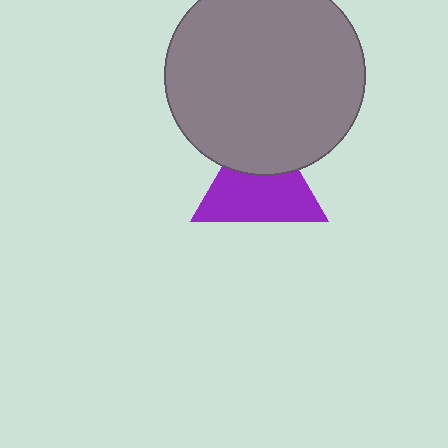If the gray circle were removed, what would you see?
You would see the complete purple triangle.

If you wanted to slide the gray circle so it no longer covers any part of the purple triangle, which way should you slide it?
Slide it up — that is the most direct way to separate the two shapes.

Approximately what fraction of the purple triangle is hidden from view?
Roughly 35% of the purple triangle is hidden behind the gray circle.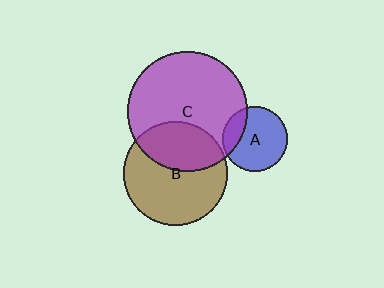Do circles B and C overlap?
Yes.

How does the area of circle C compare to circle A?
Approximately 3.4 times.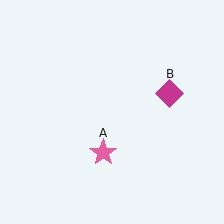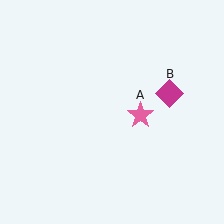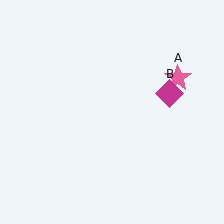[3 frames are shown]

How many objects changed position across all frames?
1 object changed position: pink star (object A).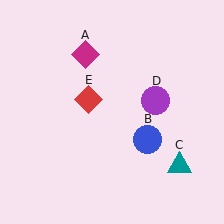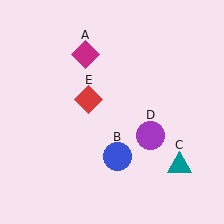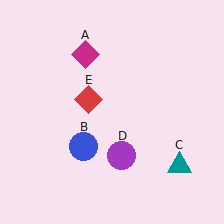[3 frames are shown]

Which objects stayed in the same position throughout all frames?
Magenta diamond (object A) and teal triangle (object C) and red diamond (object E) remained stationary.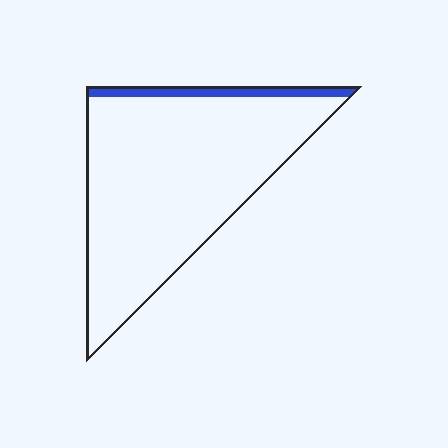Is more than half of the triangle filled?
No.